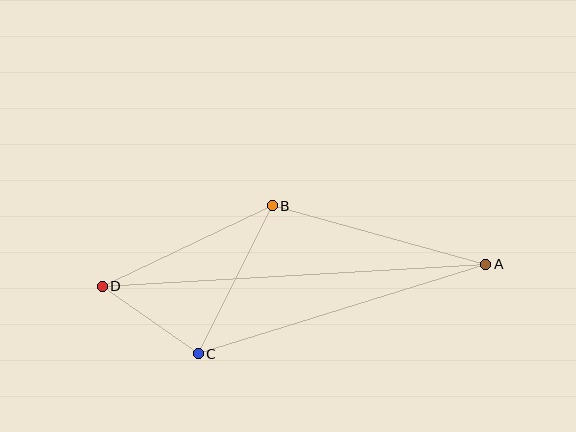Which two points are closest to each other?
Points C and D are closest to each other.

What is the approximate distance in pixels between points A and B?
The distance between A and B is approximately 221 pixels.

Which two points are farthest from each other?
Points A and D are farthest from each other.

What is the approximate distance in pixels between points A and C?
The distance between A and C is approximately 301 pixels.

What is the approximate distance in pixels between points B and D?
The distance between B and D is approximately 188 pixels.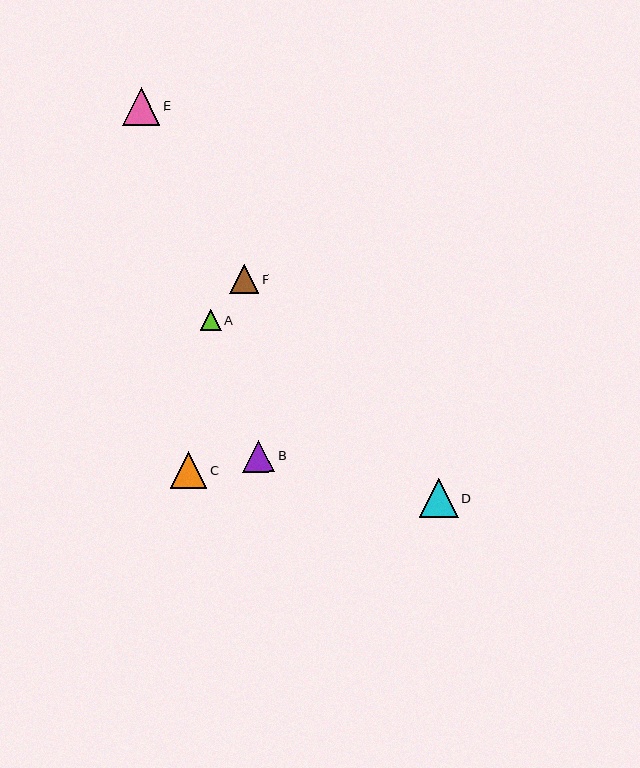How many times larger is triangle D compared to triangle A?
Triangle D is approximately 1.8 times the size of triangle A.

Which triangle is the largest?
Triangle D is the largest with a size of approximately 39 pixels.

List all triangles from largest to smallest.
From largest to smallest: D, E, C, B, F, A.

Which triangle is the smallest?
Triangle A is the smallest with a size of approximately 21 pixels.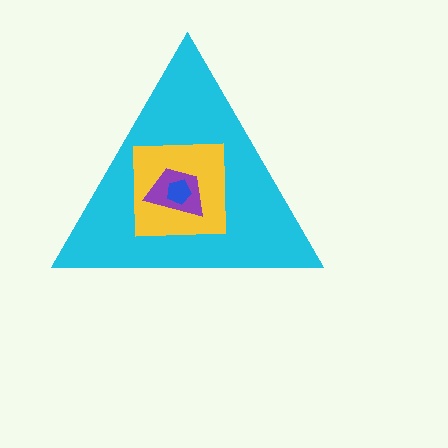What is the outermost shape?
The cyan triangle.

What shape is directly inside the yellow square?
The purple trapezoid.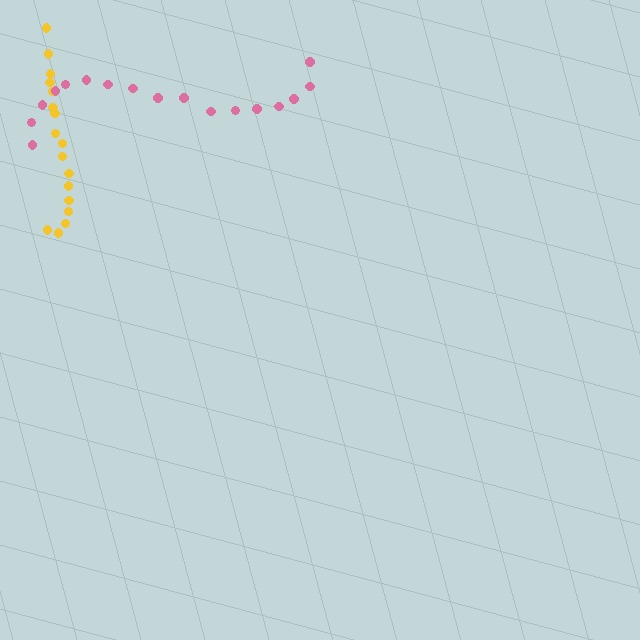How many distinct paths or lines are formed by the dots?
There are 2 distinct paths.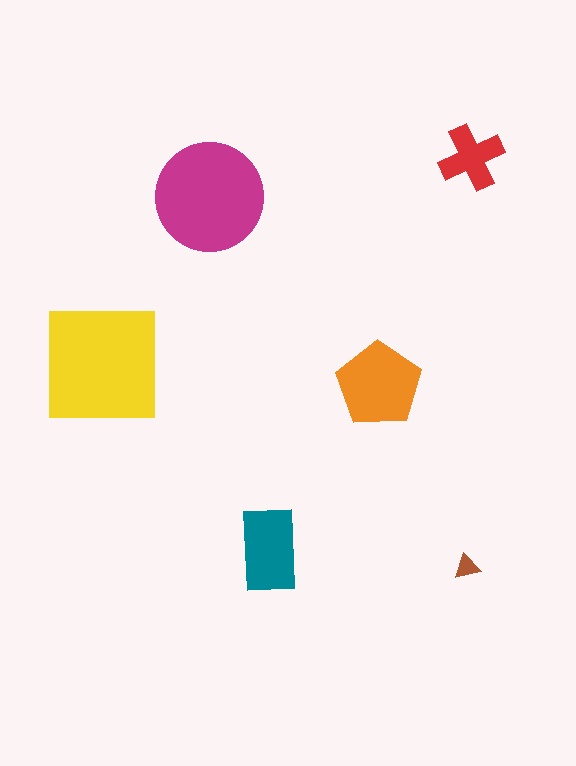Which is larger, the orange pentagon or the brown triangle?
The orange pentagon.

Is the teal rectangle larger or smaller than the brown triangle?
Larger.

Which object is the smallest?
The brown triangle.